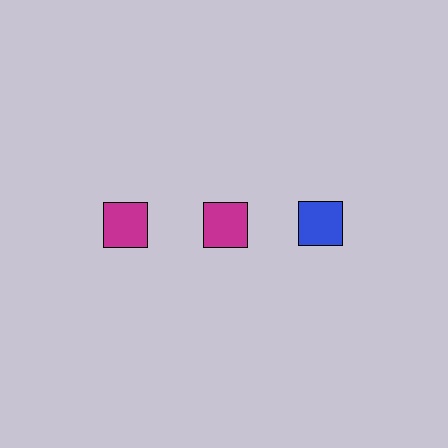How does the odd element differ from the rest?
It has a different color: blue instead of magenta.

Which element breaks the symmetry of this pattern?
The blue square in the top row, center column breaks the symmetry. All other shapes are magenta squares.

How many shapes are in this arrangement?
There are 3 shapes arranged in a grid pattern.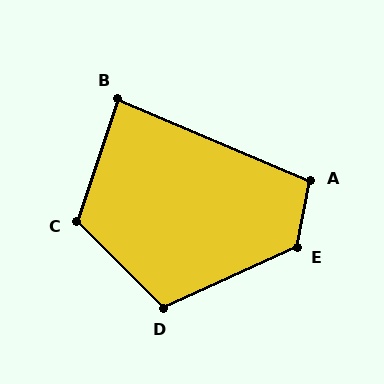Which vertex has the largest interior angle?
E, at approximately 126 degrees.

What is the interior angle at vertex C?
Approximately 116 degrees (obtuse).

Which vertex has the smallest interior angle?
B, at approximately 85 degrees.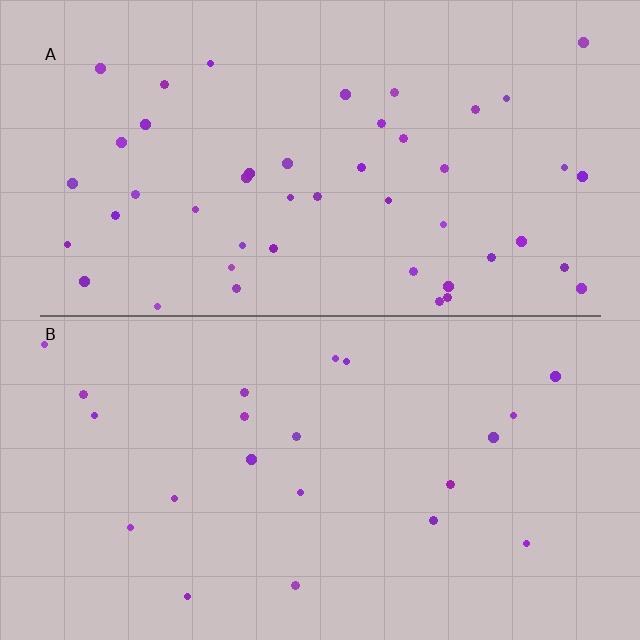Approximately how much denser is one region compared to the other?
Approximately 2.2× — region A over region B.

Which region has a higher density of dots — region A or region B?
A (the top).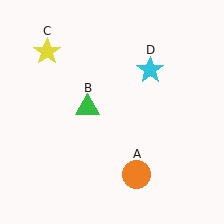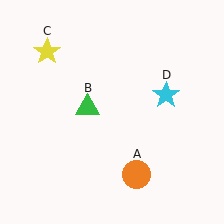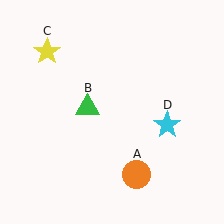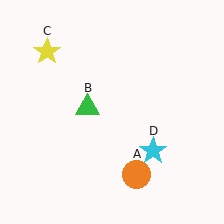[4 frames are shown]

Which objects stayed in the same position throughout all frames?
Orange circle (object A) and green triangle (object B) and yellow star (object C) remained stationary.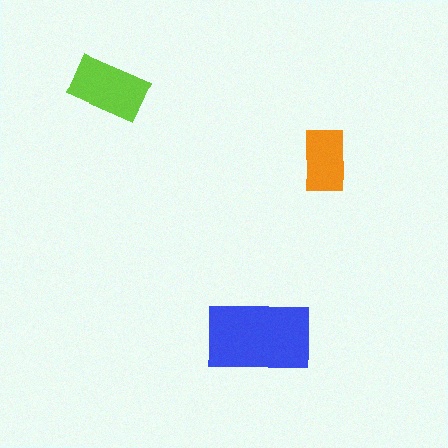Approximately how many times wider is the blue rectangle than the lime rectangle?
About 1.5 times wider.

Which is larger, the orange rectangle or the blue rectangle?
The blue one.